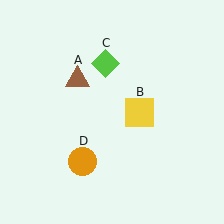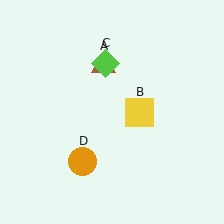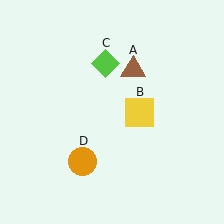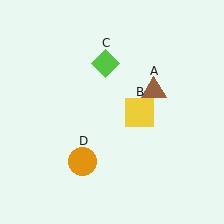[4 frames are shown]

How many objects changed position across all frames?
1 object changed position: brown triangle (object A).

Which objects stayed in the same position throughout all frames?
Yellow square (object B) and lime diamond (object C) and orange circle (object D) remained stationary.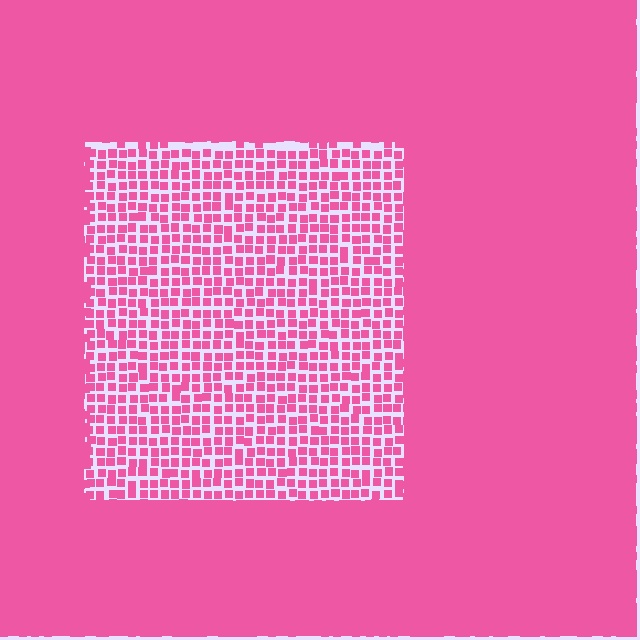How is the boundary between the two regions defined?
The boundary is defined by a change in element density (approximately 2.7x ratio). All elements are the same color, size, and shape.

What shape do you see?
I see a rectangle.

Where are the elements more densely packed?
The elements are more densely packed outside the rectangle boundary.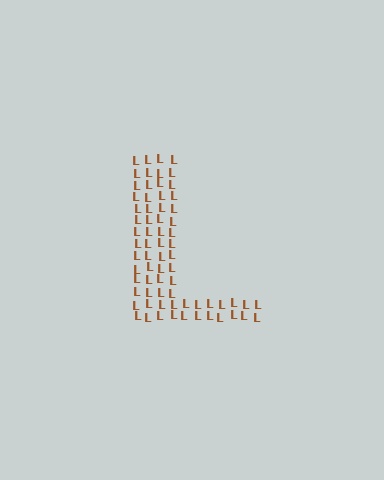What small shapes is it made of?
It is made of small letter L's.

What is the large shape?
The large shape is the letter L.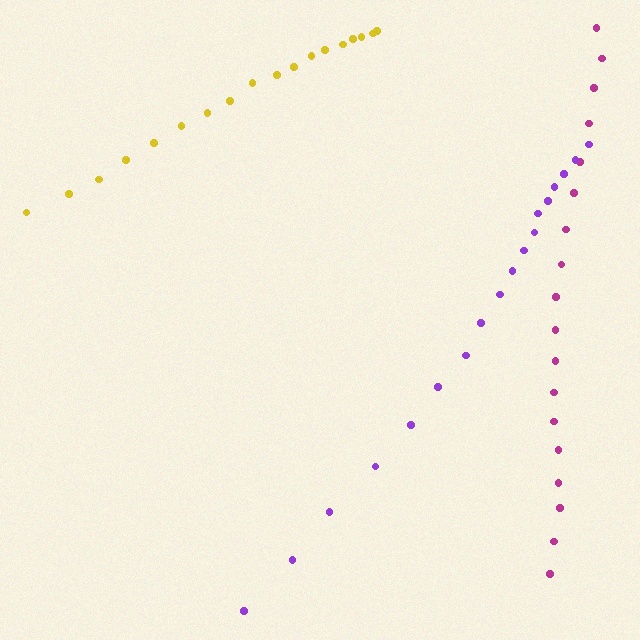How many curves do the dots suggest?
There are 3 distinct paths.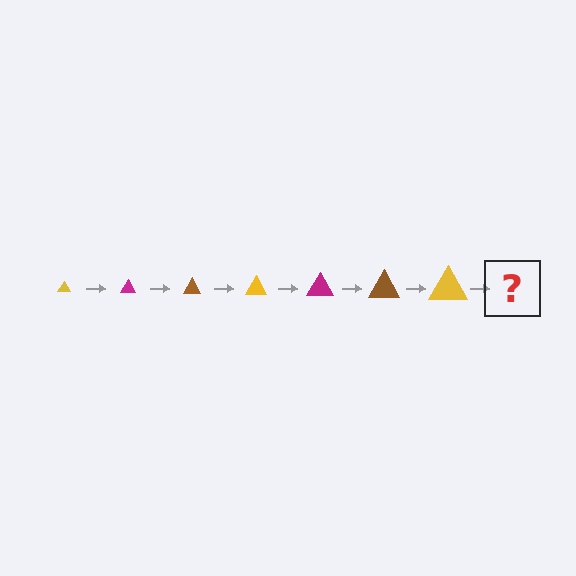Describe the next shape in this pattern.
It should be a magenta triangle, larger than the previous one.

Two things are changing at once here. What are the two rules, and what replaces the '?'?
The two rules are that the triangle grows larger each step and the color cycles through yellow, magenta, and brown. The '?' should be a magenta triangle, larger than the previous one.